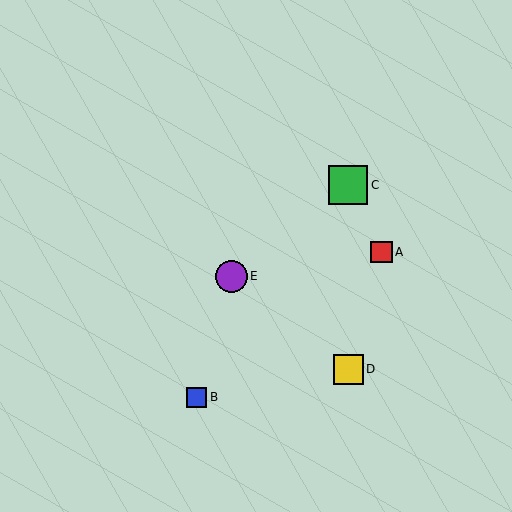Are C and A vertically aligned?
No, C is at x≈348 and A is at x≈381.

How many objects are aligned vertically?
2 objects (C, D) are aligned vertically.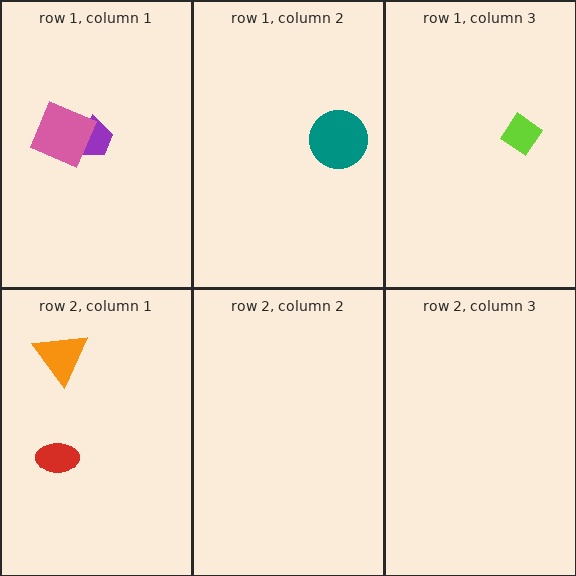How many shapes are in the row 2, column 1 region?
2.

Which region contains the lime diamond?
The row 1, column 3 region.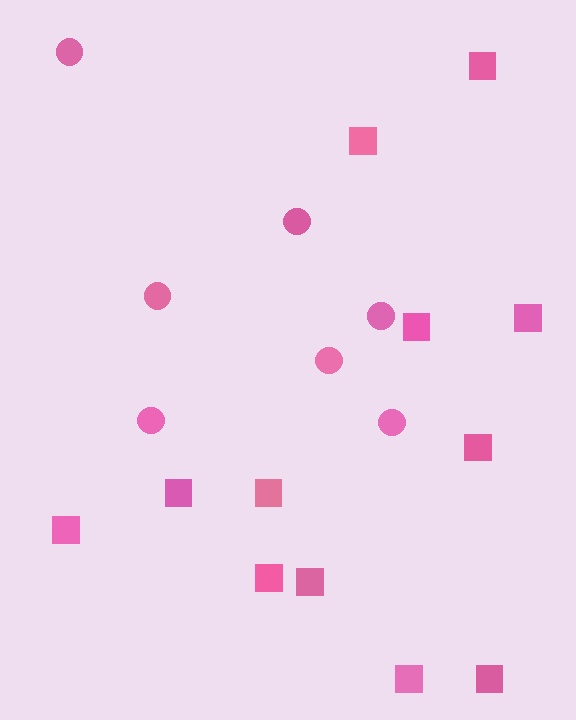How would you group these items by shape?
There are 2 groups: one group of circles (7) and one group of squares (12).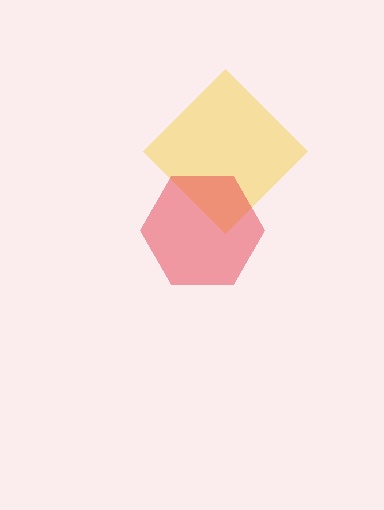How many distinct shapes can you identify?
There are 2 distinct shapes: a yellow diamond, a red hexagon.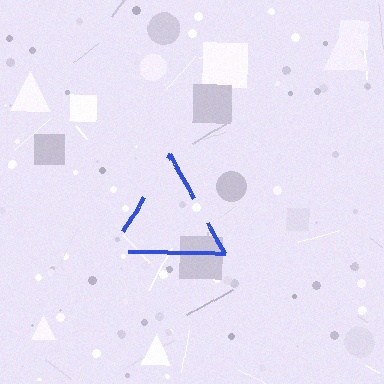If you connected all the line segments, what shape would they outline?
They would outline a triangle.